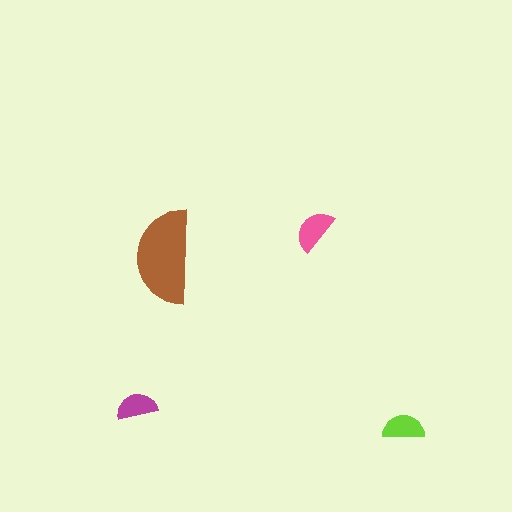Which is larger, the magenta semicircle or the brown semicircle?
The brown one.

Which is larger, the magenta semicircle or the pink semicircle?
The pink one.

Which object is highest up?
The pink semicircle is topmost.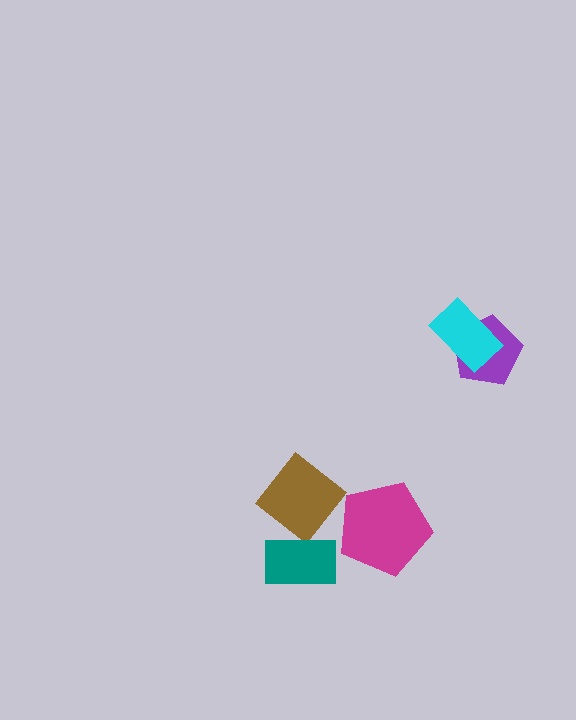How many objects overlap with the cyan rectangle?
1 object overlaps with the cyan rectangle.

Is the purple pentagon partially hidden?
Yes, it is partially covered by another shape.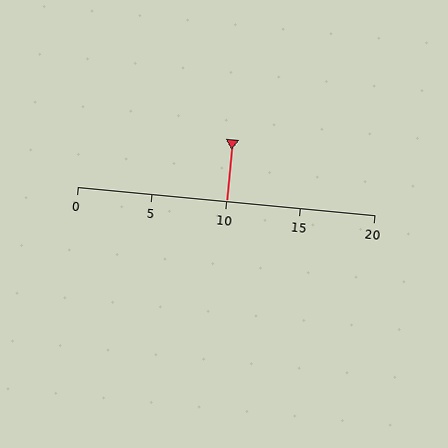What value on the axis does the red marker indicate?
The marker indicates approximately 10.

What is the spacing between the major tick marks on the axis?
The major ticks are spaced 5 apart.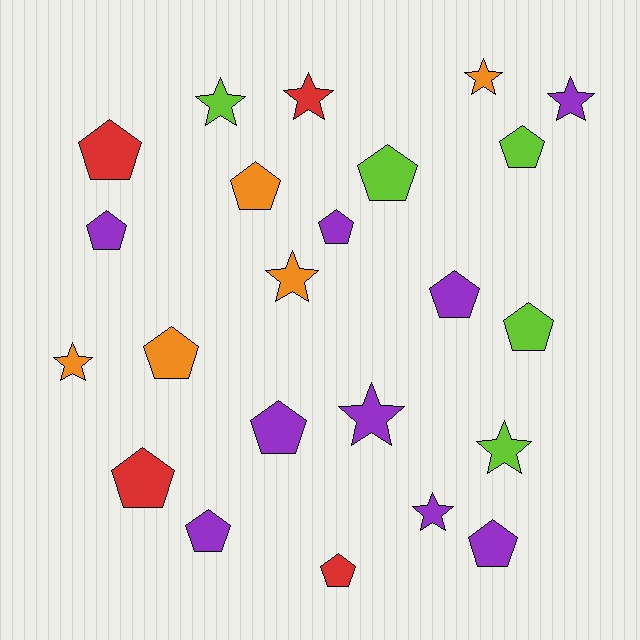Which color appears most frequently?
Purple, with 9 objects.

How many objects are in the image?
There are 23 objects.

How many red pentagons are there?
There are 3 red pentagons.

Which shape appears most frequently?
Pentagon, with 14 objects.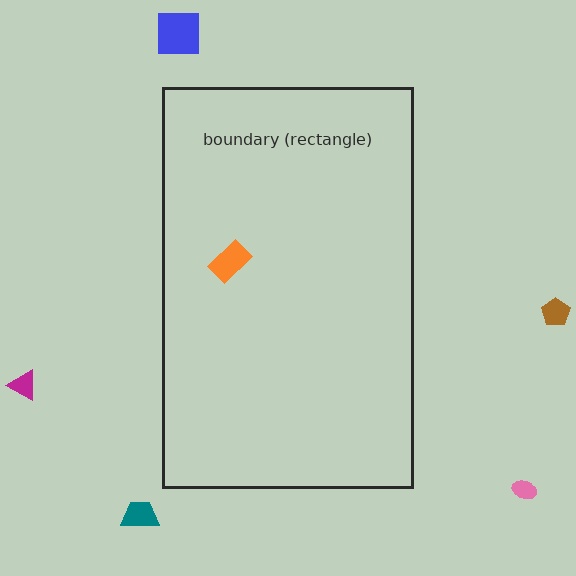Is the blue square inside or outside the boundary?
Outside.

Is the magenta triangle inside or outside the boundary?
Outside.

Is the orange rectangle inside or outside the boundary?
Inside.